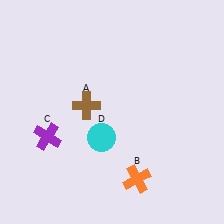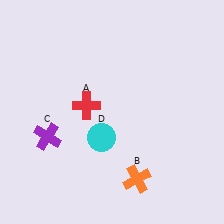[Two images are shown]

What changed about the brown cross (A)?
In Image 1, A is brown. In Image 2, it changed to red.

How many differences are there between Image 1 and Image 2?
There is 1 difference between the two images.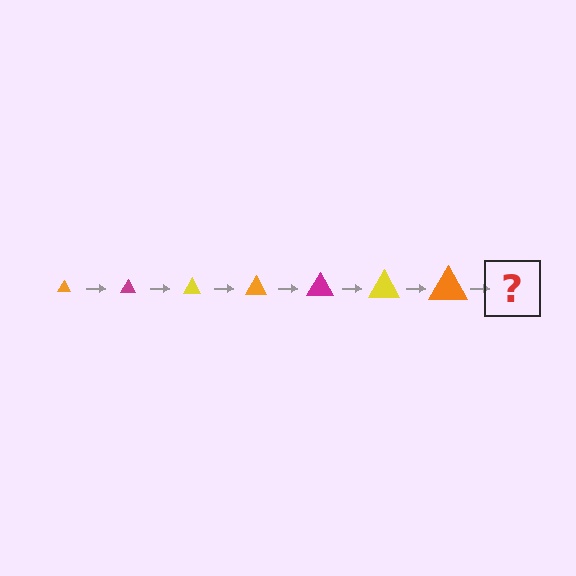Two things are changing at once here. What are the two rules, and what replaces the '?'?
The two rules are that the triangle grows larger each step and the color cycles through orange, magenta, and yellow. The '?' should be a magenta triangle, larger than the previous one.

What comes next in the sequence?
The next element should be a magenta triangle, larger than the previous one.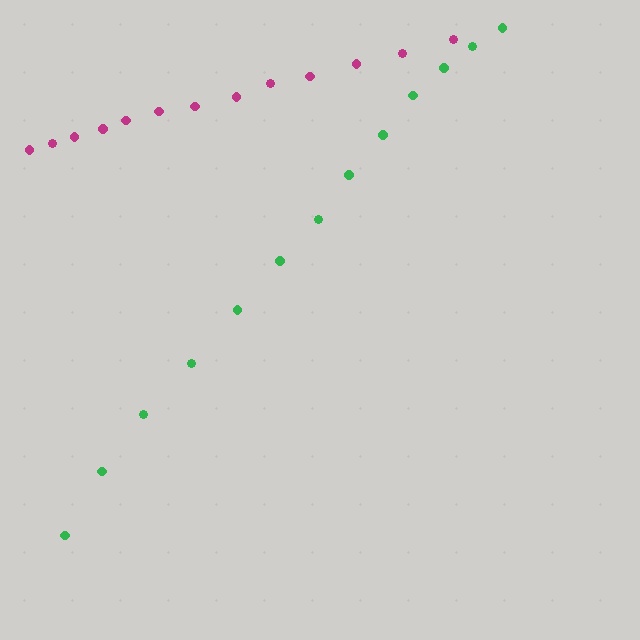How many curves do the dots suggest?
There are 2 distinct paths.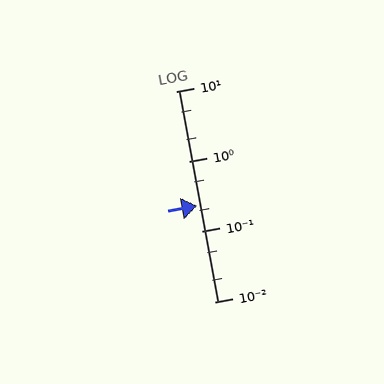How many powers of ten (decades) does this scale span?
The scale spans 3 decades, from 0.01 to 10.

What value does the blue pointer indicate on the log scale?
The pointer indicates approximately 0.23.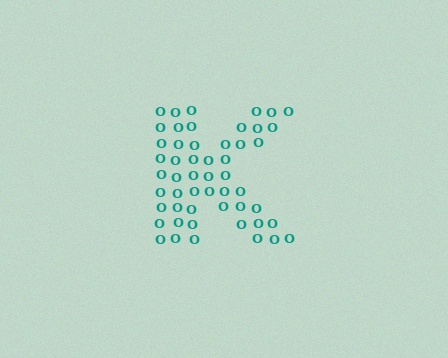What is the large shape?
The large shape is the letter K.